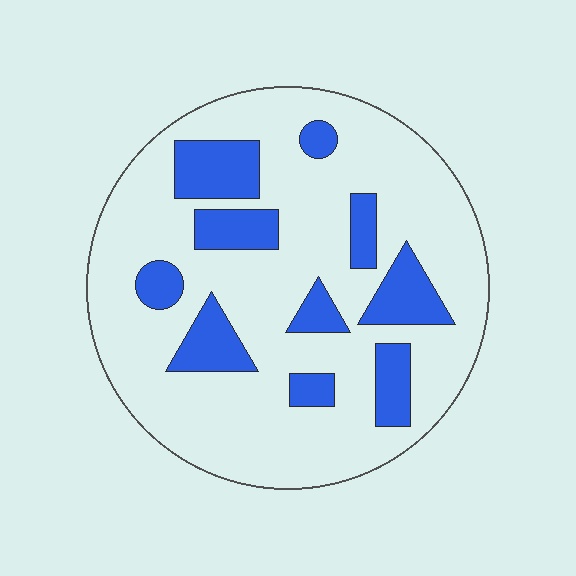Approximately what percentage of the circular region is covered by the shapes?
Approximately 20%.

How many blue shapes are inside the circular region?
10.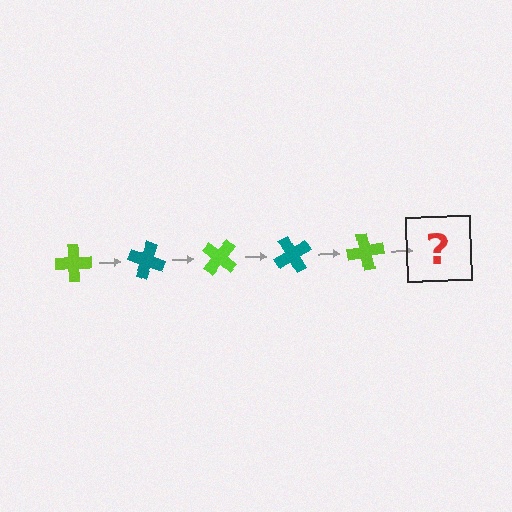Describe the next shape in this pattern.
It should be a teal cross, rotated 100 degrees from the start.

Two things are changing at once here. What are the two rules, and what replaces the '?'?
The two rules are that it rotates 20 degrees each step and the color cycles through lime and teal. The '?' should be a teal cross, rotated 100 degrees from the start.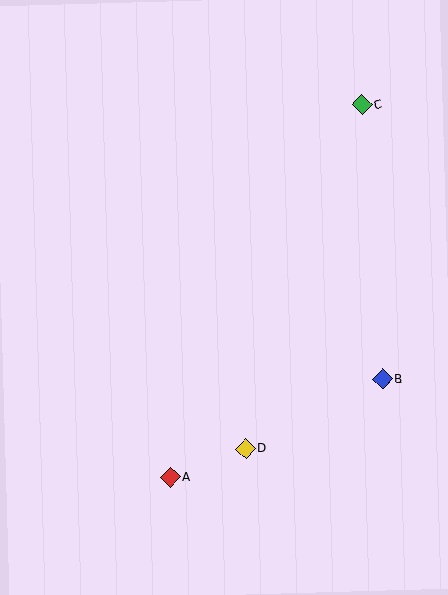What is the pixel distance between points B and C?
The distance between B and C is 276 pixels.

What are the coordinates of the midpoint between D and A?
The midpoint between D and A is at (208, 463).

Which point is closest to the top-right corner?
Point C is closest to the top-right corner.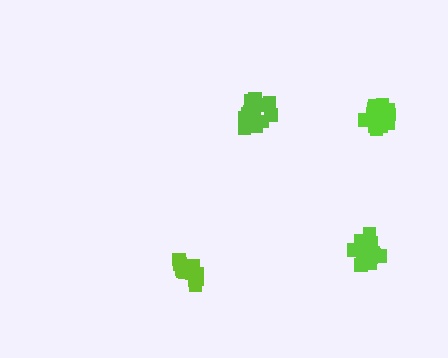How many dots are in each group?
Group 1: 18 dots, Group 2: 18 dots, Group 3: 13 dots, Group 4: 18 dots (67 total).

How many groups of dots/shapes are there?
There are 4 groups.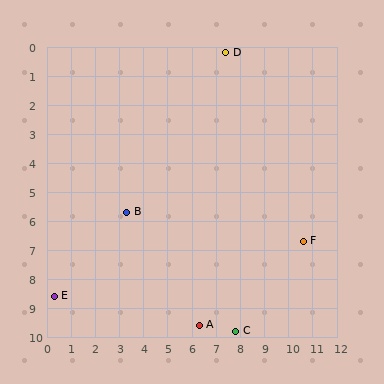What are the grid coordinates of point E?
Point E is at approximately (0.3, 8.6).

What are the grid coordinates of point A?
Point A is at approximately (6.3, 9.6).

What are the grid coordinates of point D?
Point D is at approximately (7.4, 0.2).